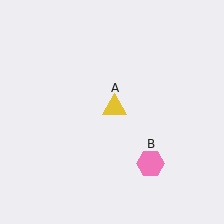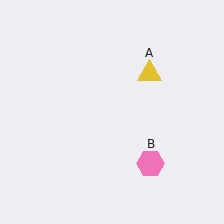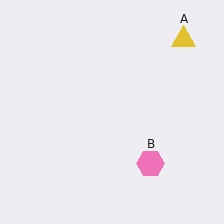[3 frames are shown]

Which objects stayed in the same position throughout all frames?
Pink hexagon (object B) remained stationary.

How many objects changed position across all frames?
1 object changed position: yellow triangle (object A).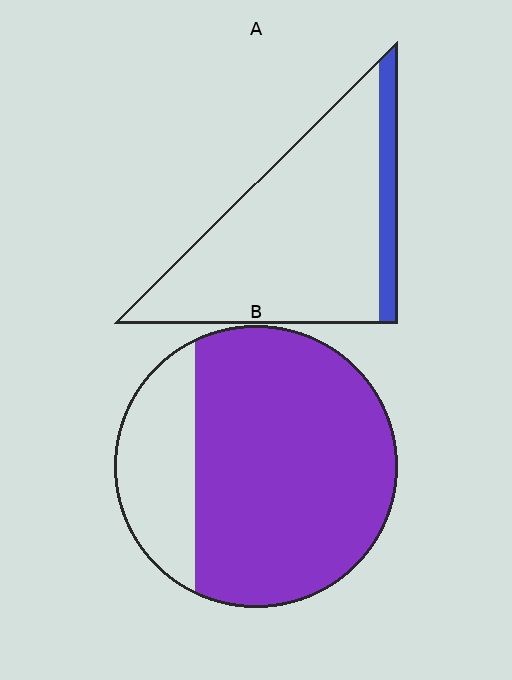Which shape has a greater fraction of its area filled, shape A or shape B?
Shape B.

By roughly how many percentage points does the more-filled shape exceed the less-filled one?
By roughly 65 percentage points (B over A).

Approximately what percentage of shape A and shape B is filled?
A is approximately 15% and B is approximately 75%.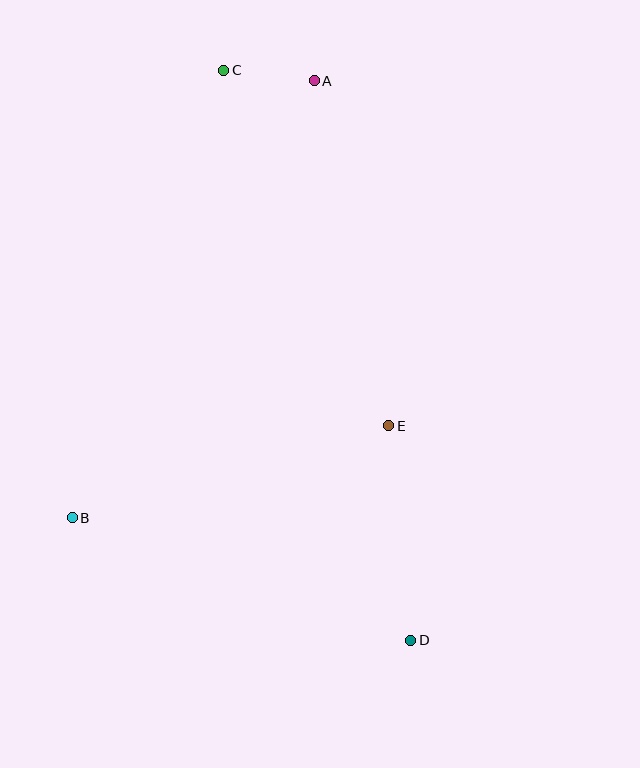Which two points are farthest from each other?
Points C and D are farthest from each other.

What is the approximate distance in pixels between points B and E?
The distance between B and E is approximately 329 pixels.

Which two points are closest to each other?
Points A and C are closest to each other.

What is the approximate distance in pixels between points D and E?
The distance between D and E is approximately 216 pixels.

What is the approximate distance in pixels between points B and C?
The distance between B and C is approximately 472 pixels.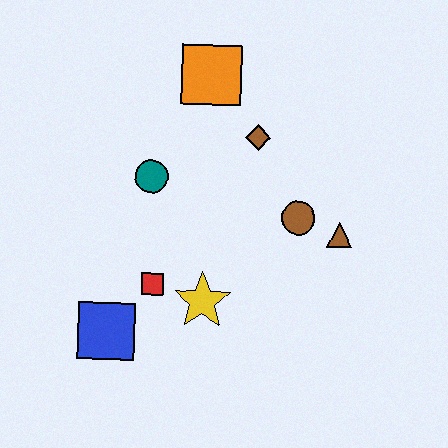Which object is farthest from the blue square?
The orange square is farthest from the blue square.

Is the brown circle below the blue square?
No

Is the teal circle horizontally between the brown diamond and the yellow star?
No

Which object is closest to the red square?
The yellow star is closest to the red square.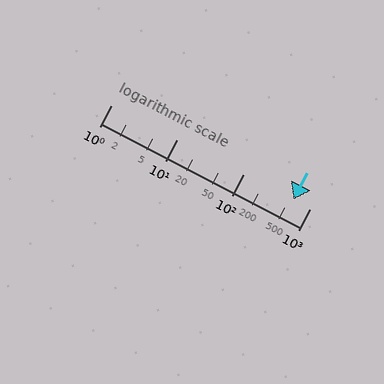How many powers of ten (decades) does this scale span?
The scale spans 3 decades, from 1 to 1000.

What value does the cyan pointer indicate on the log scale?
The pointer indicates approximately 560.